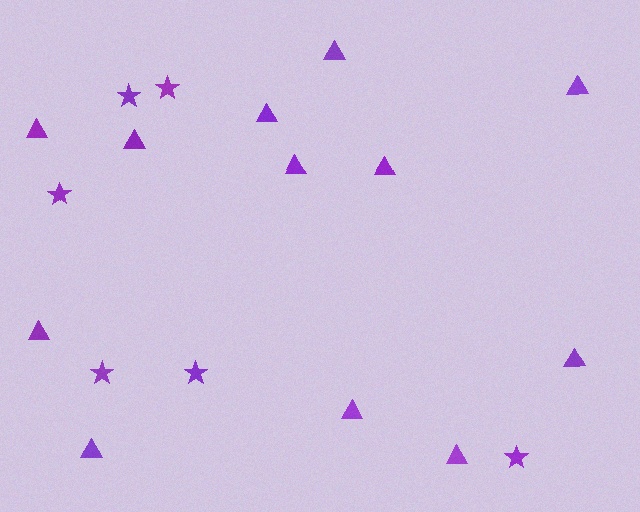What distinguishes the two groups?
There are 2 groups: one group of triangles (12) and one group of stars (6).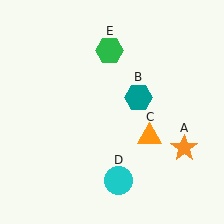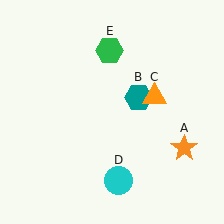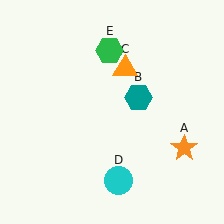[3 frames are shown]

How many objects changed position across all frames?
1 object changed position: orange triangle (object C).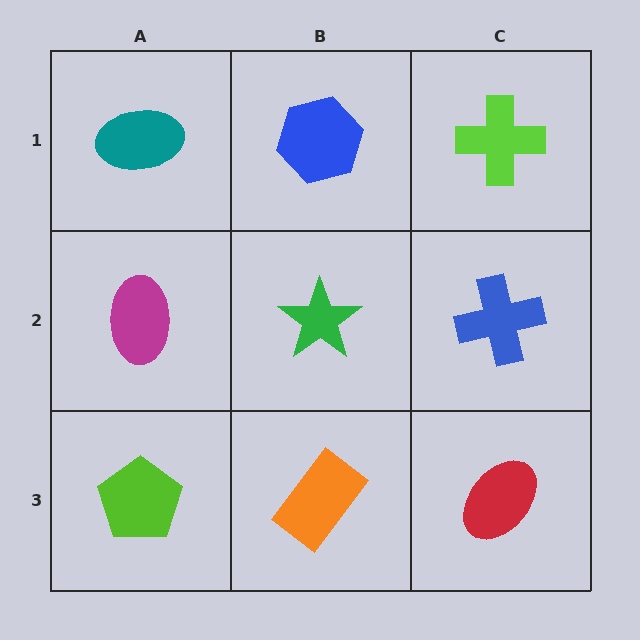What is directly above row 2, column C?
A lime cross.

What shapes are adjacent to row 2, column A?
A teal ellipse (row 1, column A), a lime pentagon (row 3, column A), a green star (row 2, column B).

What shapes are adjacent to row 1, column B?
A green star (row 2, column B), a teal ellipse (row 1, column A), a lime cross (row 1, column C).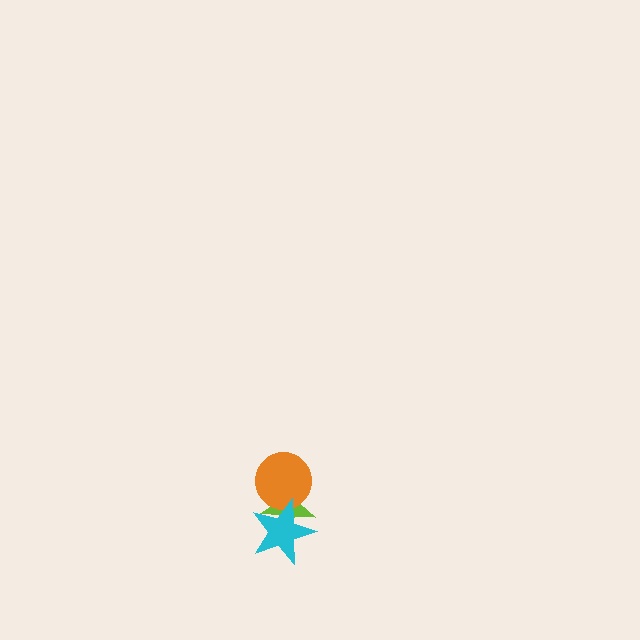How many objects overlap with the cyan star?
2 objects overlap with the cyan star.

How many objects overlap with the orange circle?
2 objects overlap with the orange circle.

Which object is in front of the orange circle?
The cyan star is in front of the orange circle.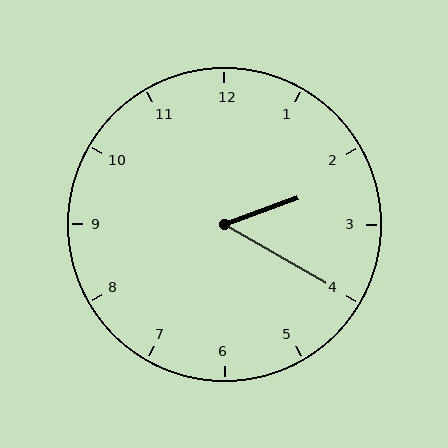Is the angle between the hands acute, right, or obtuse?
It is acute.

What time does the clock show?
2:20.